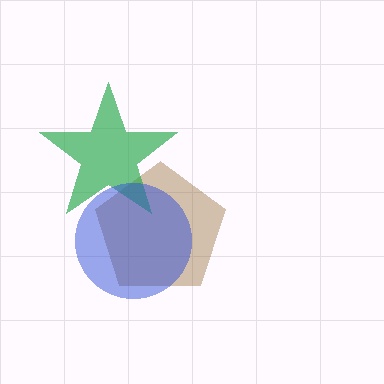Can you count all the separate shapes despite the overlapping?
Yes, there are 3 separate shapes.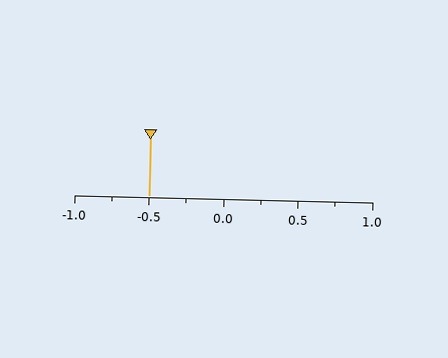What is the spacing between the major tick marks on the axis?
The major ticks are spaced 0.5 apart.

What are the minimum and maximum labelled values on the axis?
The axis runs from -1.0 to 1.0.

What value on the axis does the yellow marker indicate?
The marker indicates approximately -0.5.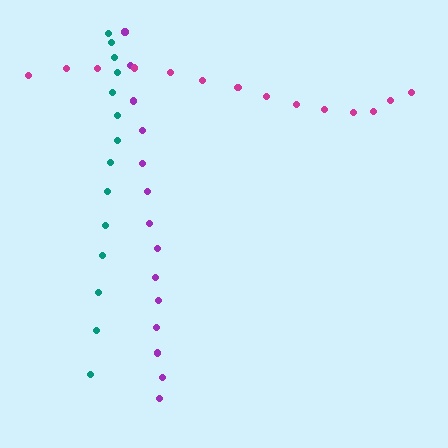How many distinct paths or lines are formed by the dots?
There are 3 distinct paths.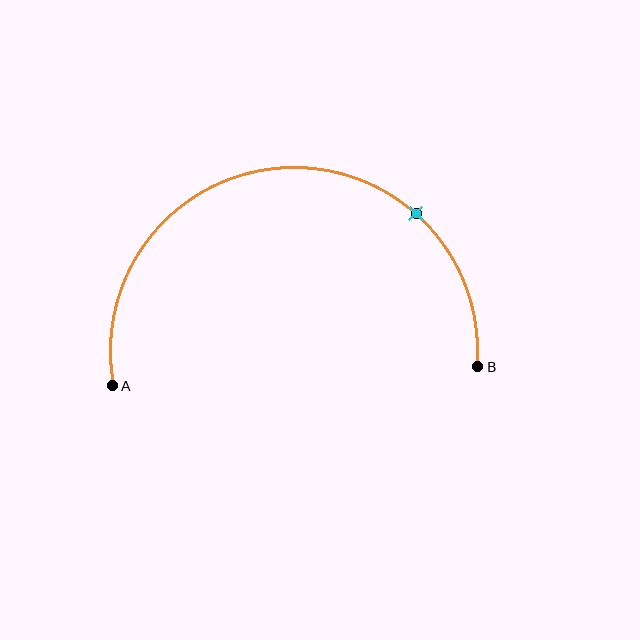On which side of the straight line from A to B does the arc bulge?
The arc bulges above the straight line connecting A and B.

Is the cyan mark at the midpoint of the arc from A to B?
No. The cyan mark lies on the arc but is closer to endpoint B. The arc midpoint would be at the point on the curve equidistant along the arc from both A and B.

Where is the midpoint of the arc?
The arc midpoint is the point on the curve farthest from the straight line joining A and B. It sits above that line.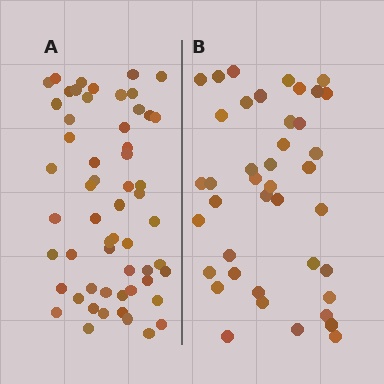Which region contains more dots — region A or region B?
Region A (the left region) has more dots.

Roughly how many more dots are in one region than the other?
Region A has approximately 15 more dots than region B.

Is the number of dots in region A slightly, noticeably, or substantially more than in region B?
Region A has noticeably more, but not dramatically so. The ratio is roughly 1.4 to 1.